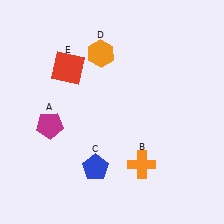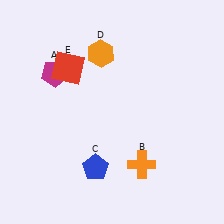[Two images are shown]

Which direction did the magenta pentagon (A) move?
The magenta pentagon (A) moved up.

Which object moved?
The magenta pentagon (A) moved up.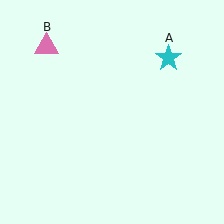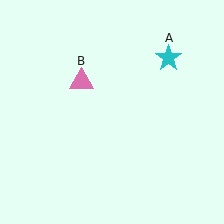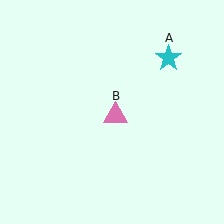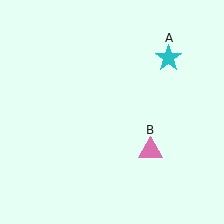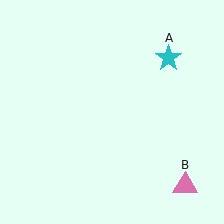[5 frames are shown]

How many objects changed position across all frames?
1 object changed position: pink triangle (object B).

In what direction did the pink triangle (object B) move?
The pink triangle (object B) moved down and to the right.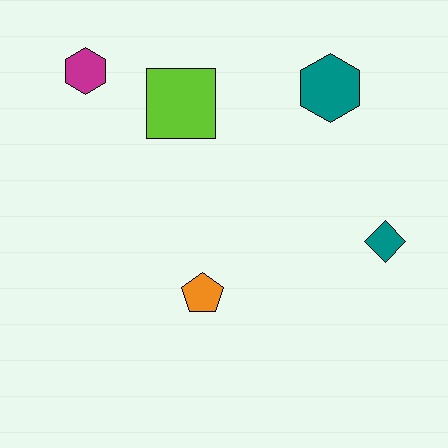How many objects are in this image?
There are 5 objects.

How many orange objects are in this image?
There is 1 orange object.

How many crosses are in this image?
There are no crosses.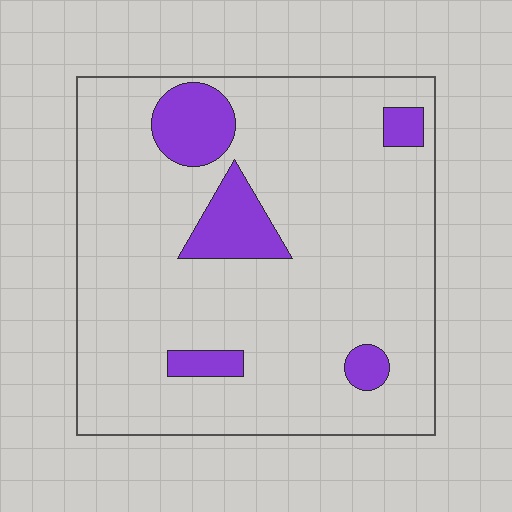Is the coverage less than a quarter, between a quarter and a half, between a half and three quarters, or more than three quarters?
Less than a quarter.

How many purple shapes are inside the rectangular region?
5.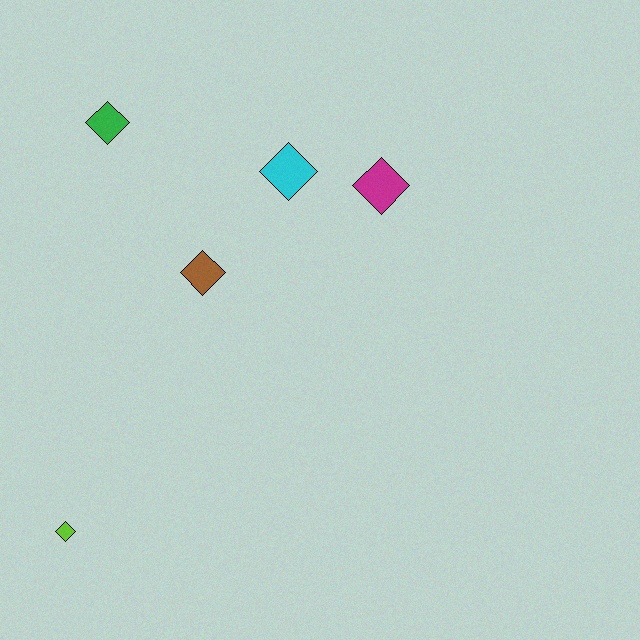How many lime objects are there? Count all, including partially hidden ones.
There is 1 lime object.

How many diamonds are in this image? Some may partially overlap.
There are 5 diamonds.